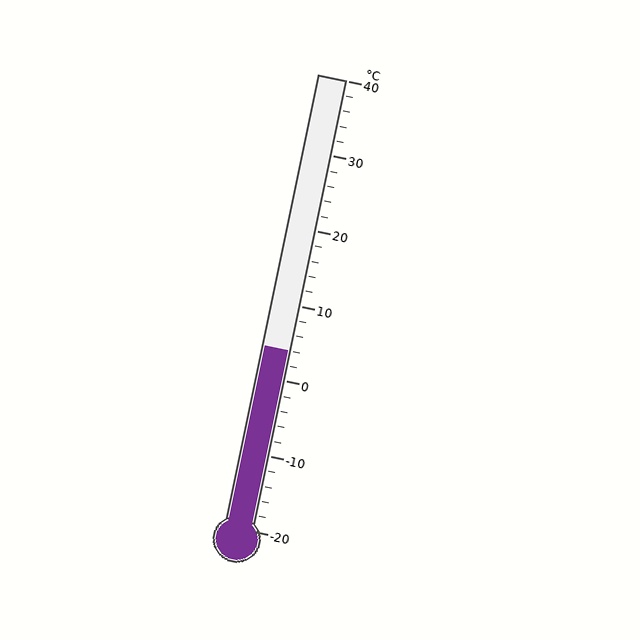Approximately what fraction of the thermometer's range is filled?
The thermometer is filled to approximately 40% of its range.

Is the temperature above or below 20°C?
The temperature is below 20°C.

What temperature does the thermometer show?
The thermometer shows approximately 4°C.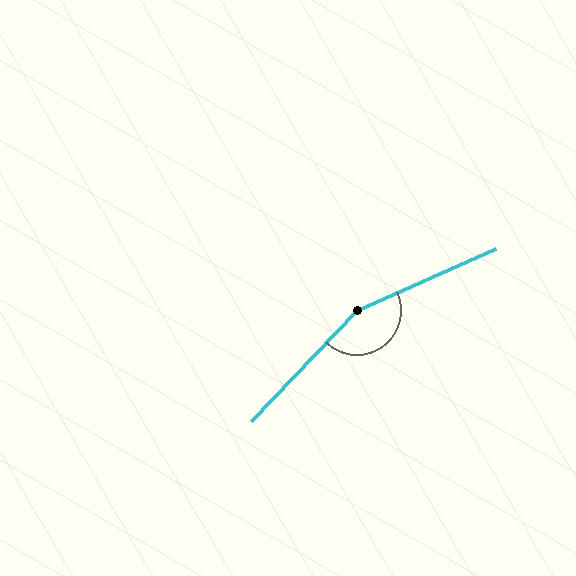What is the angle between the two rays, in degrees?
Approximately 158 degrees.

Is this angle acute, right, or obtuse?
It is obtuse.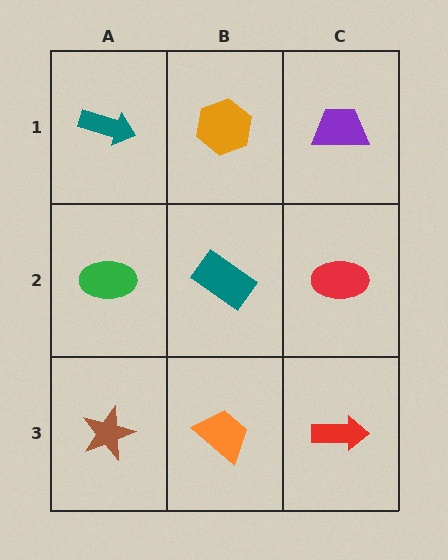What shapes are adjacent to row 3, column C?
A red ellipse (row 2, column C), an orange trapezoid (row 3, column B).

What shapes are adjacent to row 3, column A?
A green ellipse (row 2, column A), an orange trapezoid (row 3, column B).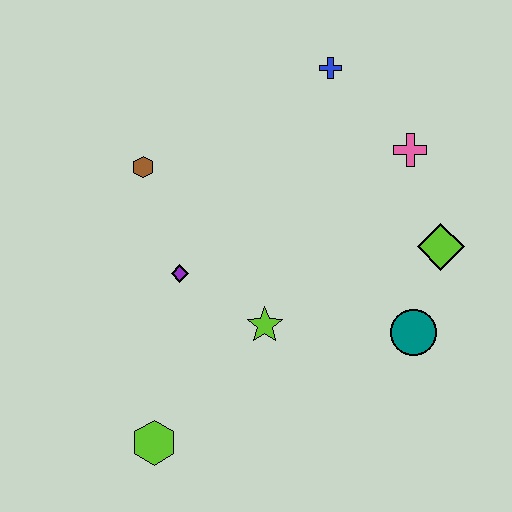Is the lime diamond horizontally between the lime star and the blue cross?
No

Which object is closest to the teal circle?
The lime diamond is closest to the teal circle.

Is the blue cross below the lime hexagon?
No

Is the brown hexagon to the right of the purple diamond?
No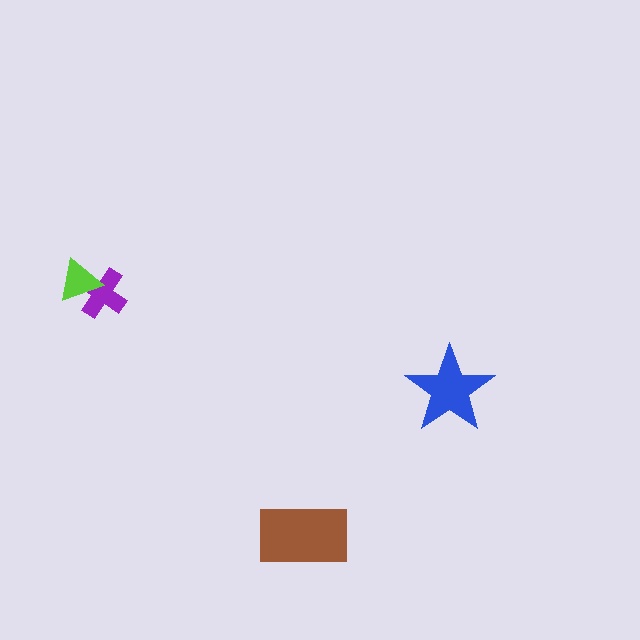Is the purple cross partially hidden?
Yes, it is partially covered by another shape.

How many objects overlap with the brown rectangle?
0 objects overlap with the brown rectangle.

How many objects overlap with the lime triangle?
1 object overlaps with the lime triangle.